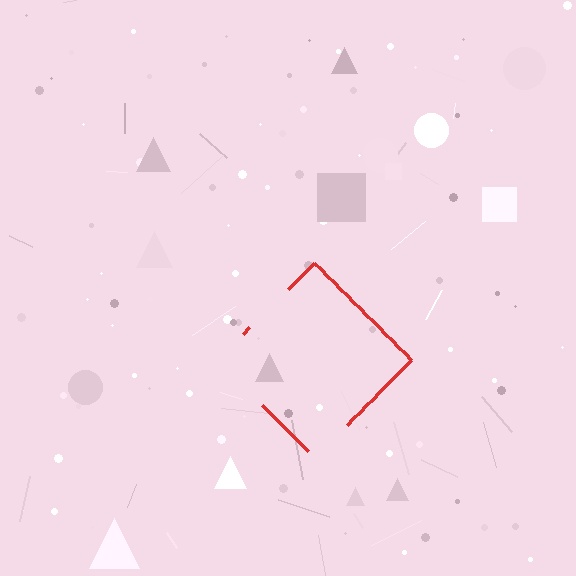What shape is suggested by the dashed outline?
The dashed outline suggests a diamond.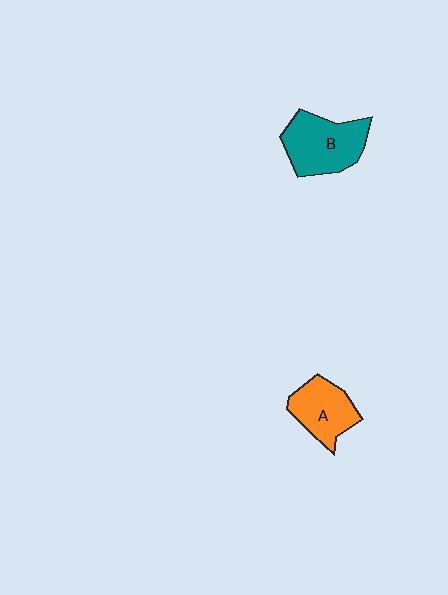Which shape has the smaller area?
Shape A (orange).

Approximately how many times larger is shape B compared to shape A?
Approximately 1.3 times.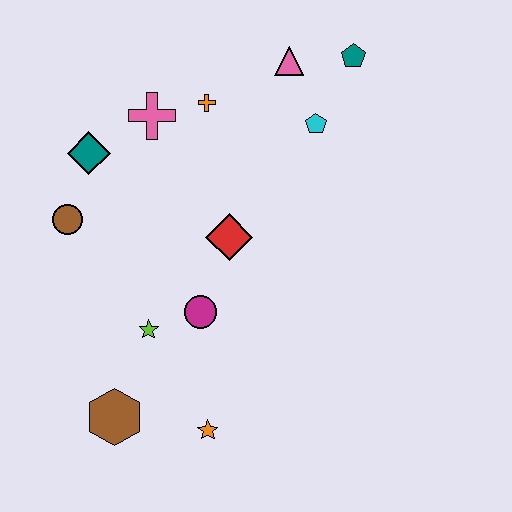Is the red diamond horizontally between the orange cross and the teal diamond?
No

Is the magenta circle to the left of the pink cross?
No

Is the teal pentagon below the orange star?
No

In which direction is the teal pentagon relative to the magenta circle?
The teal pentagon is above the magenta circle.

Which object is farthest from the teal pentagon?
The brown hexagon is farthest from the teal pentagon.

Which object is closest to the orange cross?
The pink cross is closest to the orange cross.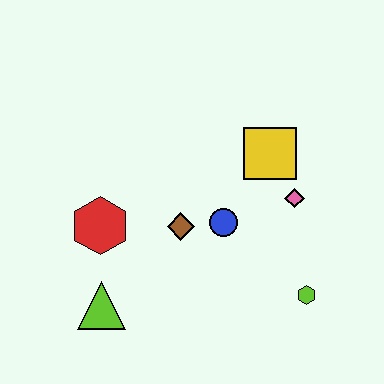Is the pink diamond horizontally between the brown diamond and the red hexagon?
No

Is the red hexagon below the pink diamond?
Yes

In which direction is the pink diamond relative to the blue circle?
The pink diamond is to the right of the blue circle.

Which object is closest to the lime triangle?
The red hexagon is closest to the lime triangle.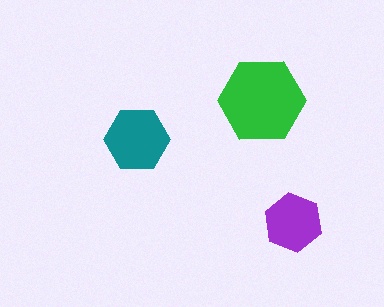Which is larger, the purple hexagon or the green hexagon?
The green one.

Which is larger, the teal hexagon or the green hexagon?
The green one.